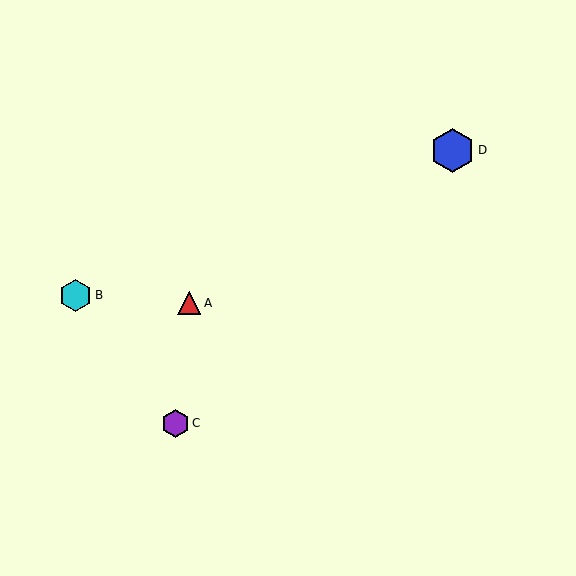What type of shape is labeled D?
Shape D is a blue hexagon.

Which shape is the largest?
The blue hexagon (labeled D) is the largest.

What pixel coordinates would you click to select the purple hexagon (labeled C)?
Click at (175, 423) to select the purple hexagon C.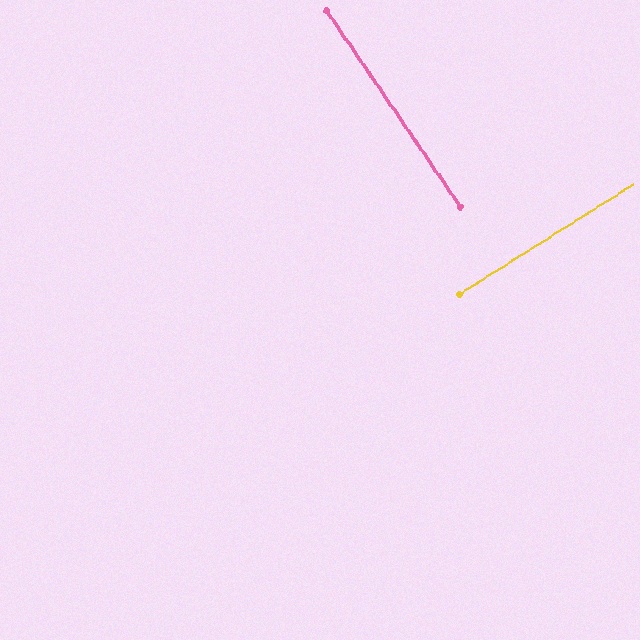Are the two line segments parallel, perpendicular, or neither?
Perpendicular — they meet at approximately 88°.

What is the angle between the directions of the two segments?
Approximately 88 degrees.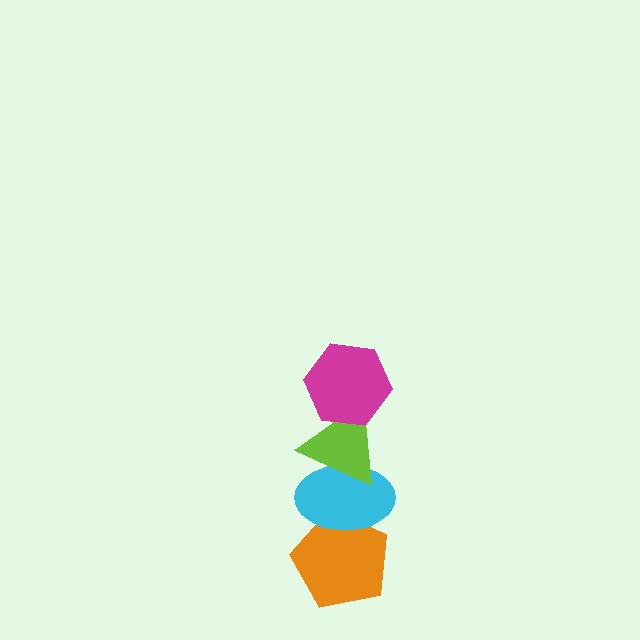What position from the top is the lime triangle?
The lime triangle is 2nd from the top.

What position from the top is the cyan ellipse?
The cyan ellipse is 3rd from the top.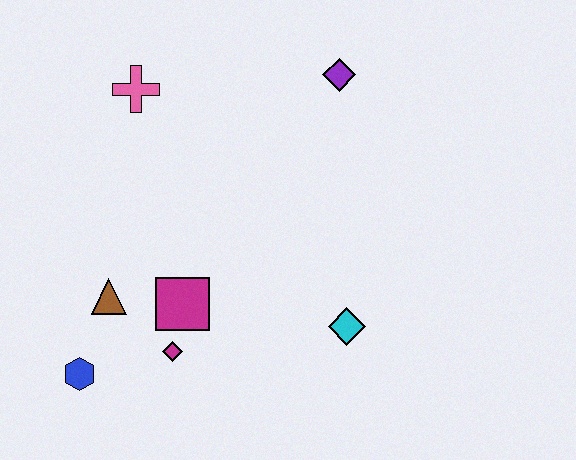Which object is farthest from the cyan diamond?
The pink cross is farthest from the cyan diamond.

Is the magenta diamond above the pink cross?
No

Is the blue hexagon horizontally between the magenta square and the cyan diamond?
No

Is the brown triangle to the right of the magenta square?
No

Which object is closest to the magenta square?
The magenta diamond is closest to the magenta square.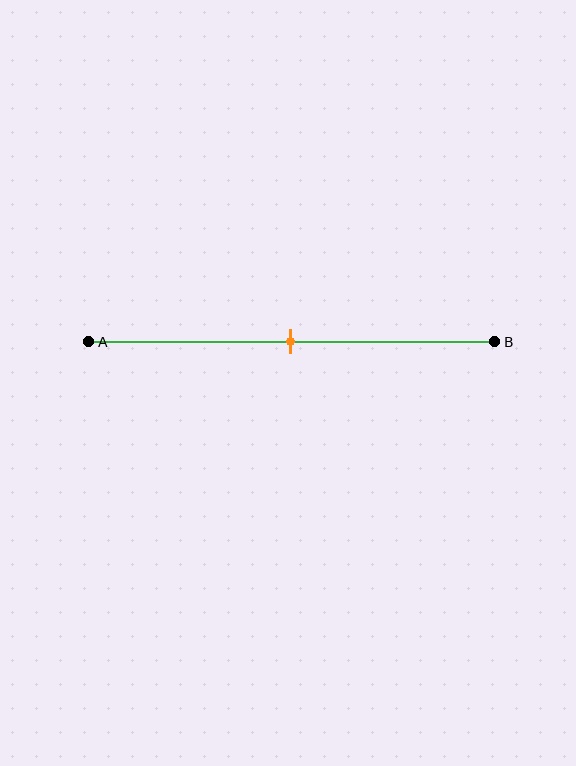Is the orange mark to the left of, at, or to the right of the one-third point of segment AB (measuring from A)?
The orange mark is to the right of the one-third point of segment AB.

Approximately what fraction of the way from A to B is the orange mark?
The orange mark is approximately 50% of the way from A to B.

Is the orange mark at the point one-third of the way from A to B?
No, the mark is at about 50% from A, not at the 33% one-third point.